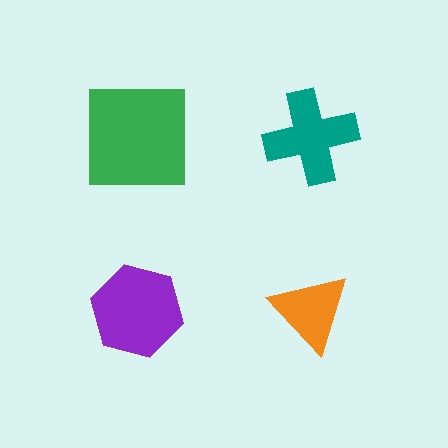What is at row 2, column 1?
A purple hexagon.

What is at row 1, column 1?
A green square.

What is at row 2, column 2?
An orange triangle.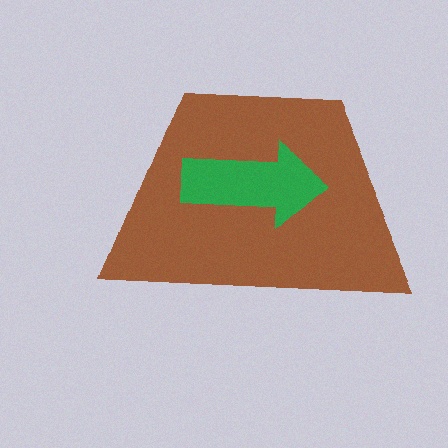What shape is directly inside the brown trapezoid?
The green arrow.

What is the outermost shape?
The brown trapezoid.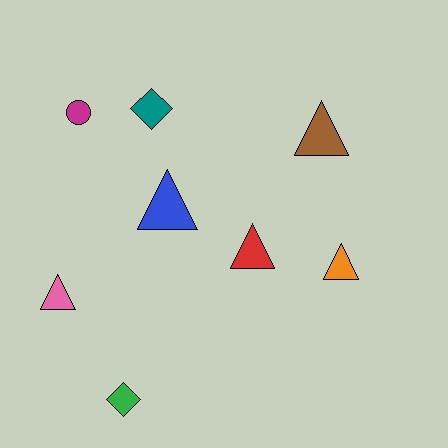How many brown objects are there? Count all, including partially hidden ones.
There is 1 brown object.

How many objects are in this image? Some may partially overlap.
There are 8 objects.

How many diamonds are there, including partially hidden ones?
There are 2 diamonds.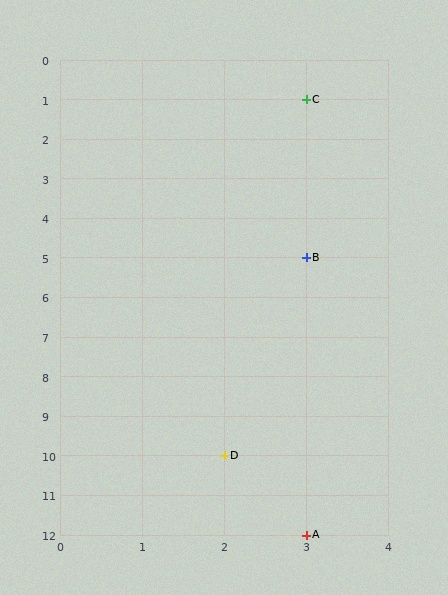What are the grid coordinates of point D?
Point D is at grid coordinates (2, 10).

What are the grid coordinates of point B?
Point B is at grid coordinates (3, 5).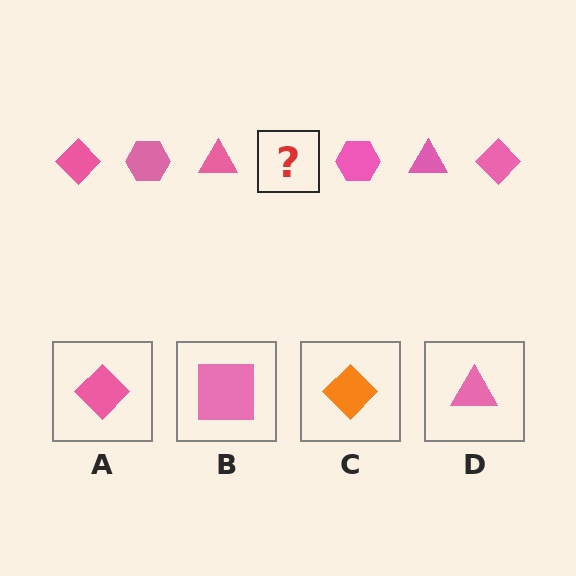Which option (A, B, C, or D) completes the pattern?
A.